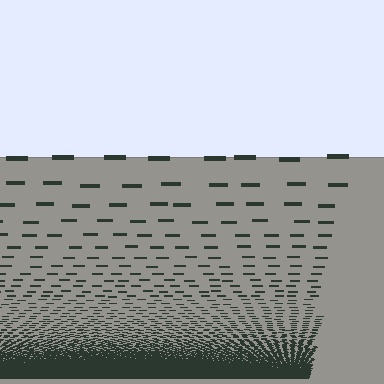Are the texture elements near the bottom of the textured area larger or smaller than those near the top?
Smaller. The gradient is inverted — elements near the bottom are smaller and denser.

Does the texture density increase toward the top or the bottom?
Density increases toward the bottom.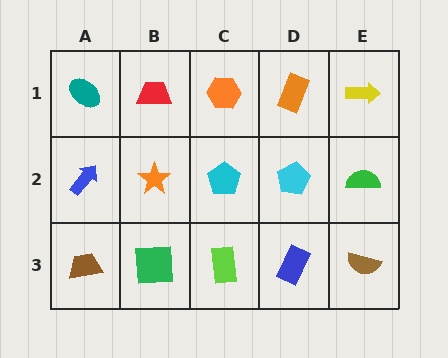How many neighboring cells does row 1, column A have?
2.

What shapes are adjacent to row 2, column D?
An orange rectangle (row 1, column D), a blue rectangle (row 3, column D), a cyan pentagon (row 2, column C), a green semicircle (row 2, column E).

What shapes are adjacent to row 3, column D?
A cyan pentagon (row 2, column D), a lime rectangle (row 3, column C), a brown semicircle (row 3, column E).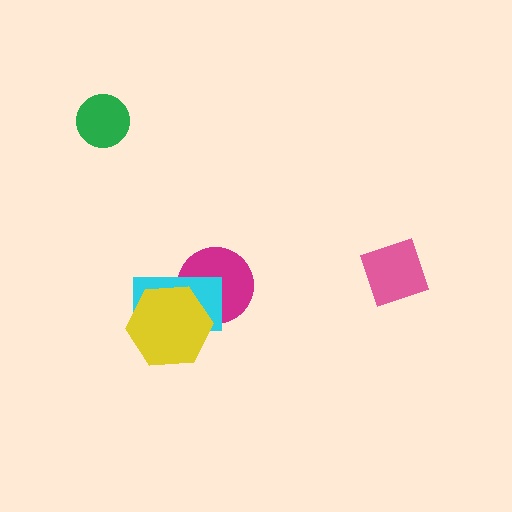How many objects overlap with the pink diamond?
0 objects overlap with the pink diamond.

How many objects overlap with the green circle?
0 objects overlap with the green circle.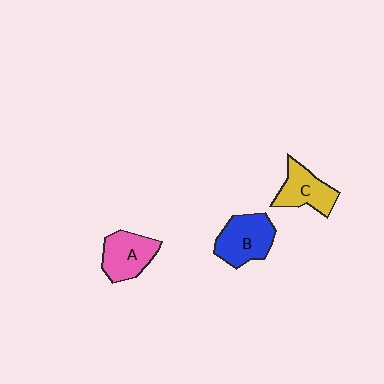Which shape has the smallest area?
Shape C (yellow).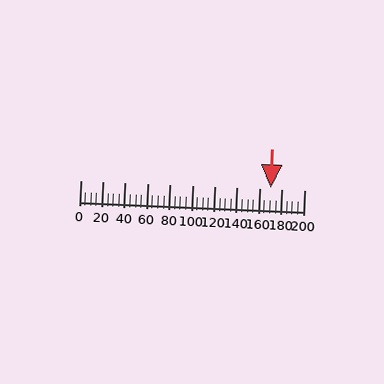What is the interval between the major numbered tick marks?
The major tick marks are spaced 20 units apart.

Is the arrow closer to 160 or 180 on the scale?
The arrow is closer to 180.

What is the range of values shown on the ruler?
The ruler shows values from 0 to 200.